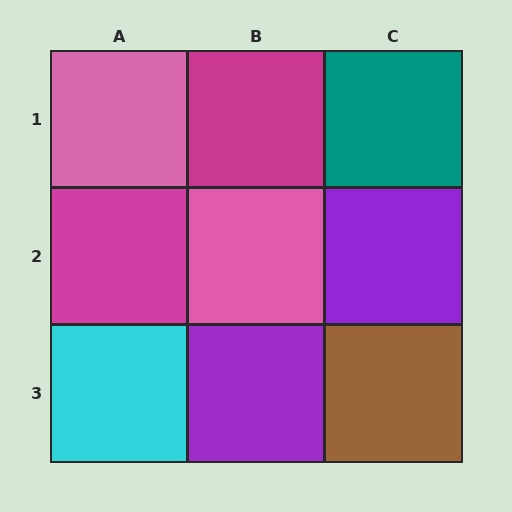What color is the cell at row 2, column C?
Purple.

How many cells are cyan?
1 cell is cyan.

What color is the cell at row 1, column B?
Magenta.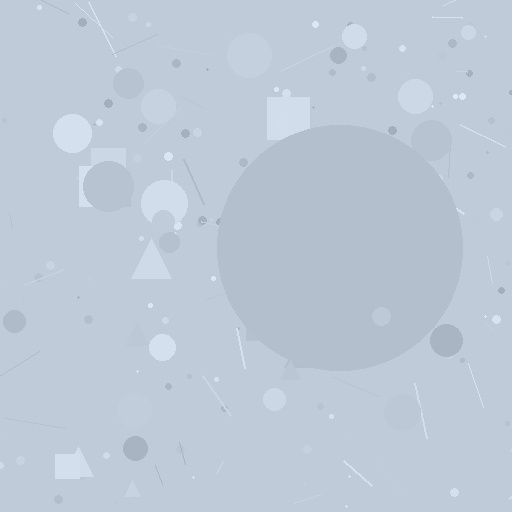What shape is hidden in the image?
A circle is hidden in the image.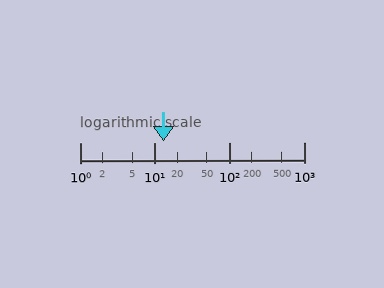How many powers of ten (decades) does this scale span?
The scale spans 3 decades, from 1 to 1000.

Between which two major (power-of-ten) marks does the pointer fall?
The pointer is between 10 and 100.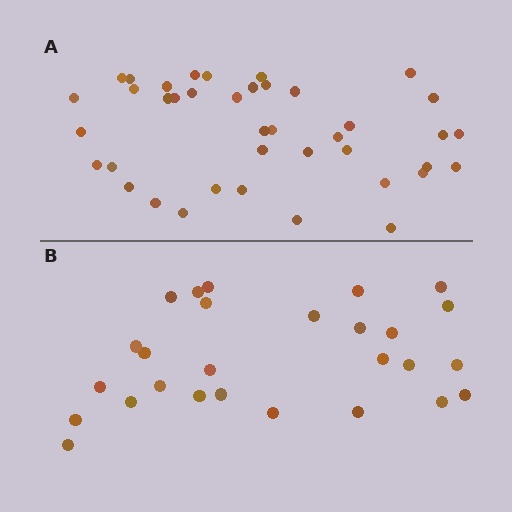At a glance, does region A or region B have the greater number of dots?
Region A (the top region) has more dots.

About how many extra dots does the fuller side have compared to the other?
Region A has approximately 15 more dots than region B.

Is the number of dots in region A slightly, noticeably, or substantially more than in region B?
Region A has substantially more. The ratio is roughly 1.5 to 1.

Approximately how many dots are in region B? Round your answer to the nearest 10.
About 30 dots. (The exact count is 27, which rounds to 30.)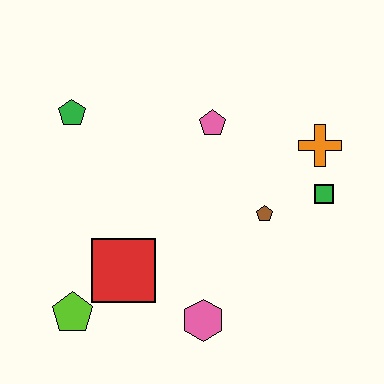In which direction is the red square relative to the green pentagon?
The red square is below the green pentagon.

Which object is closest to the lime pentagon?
The red square is closest to the lime pentagon.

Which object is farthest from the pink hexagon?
The green pentagon is farthest from the pink hexagon.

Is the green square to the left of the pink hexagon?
No